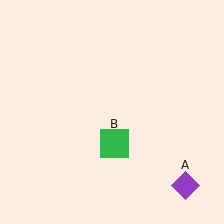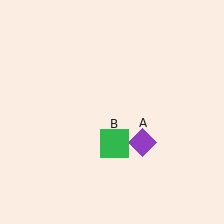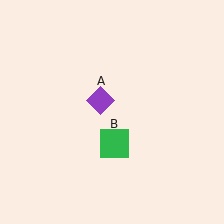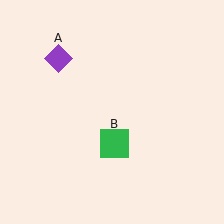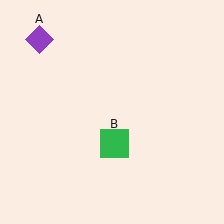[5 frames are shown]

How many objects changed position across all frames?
1 object changed position: purple diamond (object A).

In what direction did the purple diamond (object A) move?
The purple diamond (object A) moved up and to the left.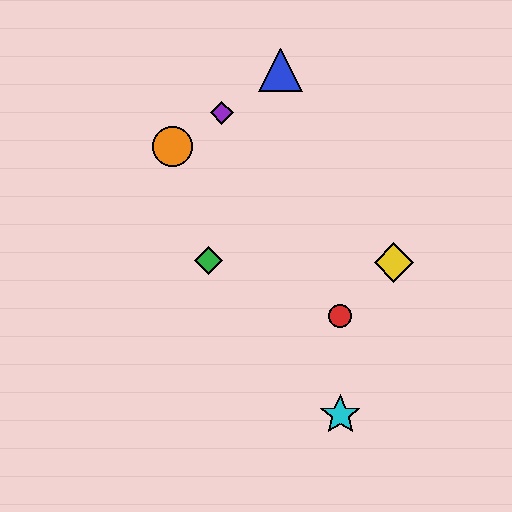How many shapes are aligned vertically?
2 shapes (the red circle, the cyan star) are aligned vertically.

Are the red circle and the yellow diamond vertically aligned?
No, the red circle is at x≈340 and the yellow diamond is at x≈394.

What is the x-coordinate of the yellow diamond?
The yellow diamond is at x≈394.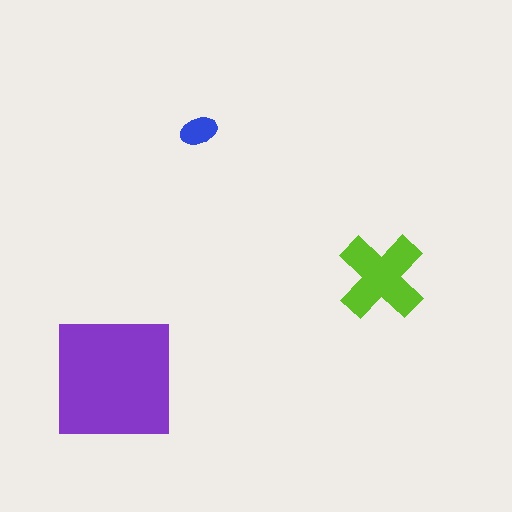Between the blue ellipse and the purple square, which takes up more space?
The purple square.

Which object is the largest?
The purple square.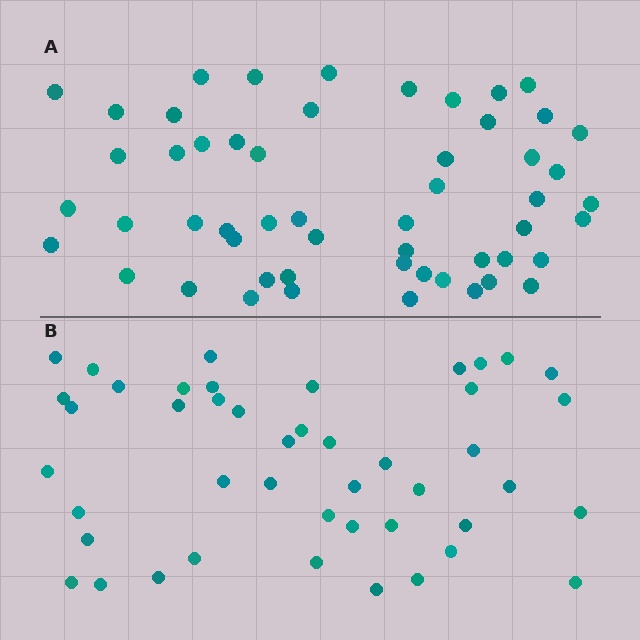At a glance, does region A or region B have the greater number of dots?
Region A (the top region) has more dots.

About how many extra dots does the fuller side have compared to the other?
Region A has roughly 8 or so more dots than region B.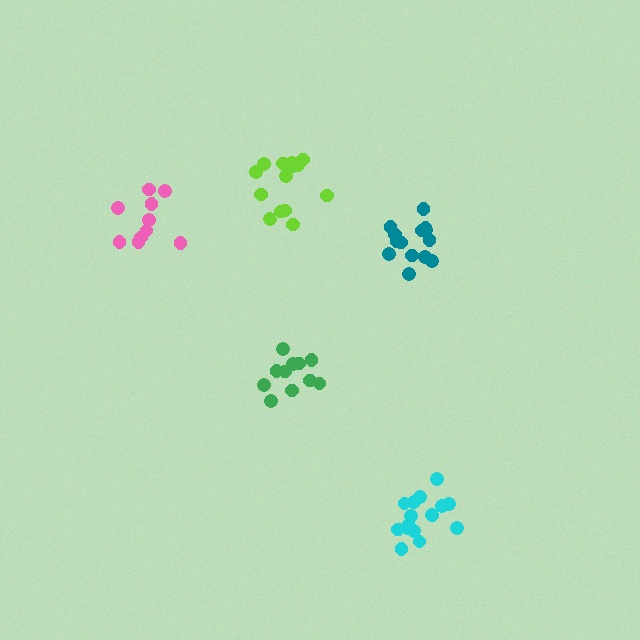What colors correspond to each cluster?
The clusters are colored: green, pink, lime, teal, cyan.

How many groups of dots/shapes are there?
There are 5 groups.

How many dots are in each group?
Group 1: 11 dots, Group 2: 10 dots, Group 3: 14 dots, Group 4: 14 dots, Group 5: 16 dots (65 total).